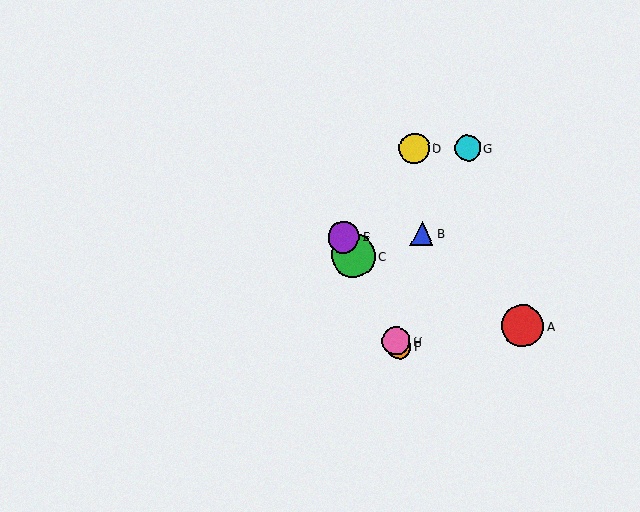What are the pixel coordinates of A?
Object A is at (523, 326).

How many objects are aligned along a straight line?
4 objects (C, E, F, H) are aligned along a straight line.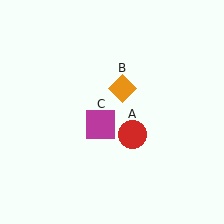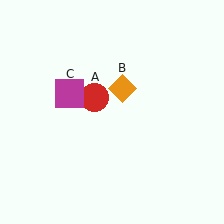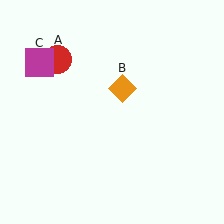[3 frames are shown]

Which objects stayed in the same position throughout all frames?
Orange diamond (object B) remained stationary.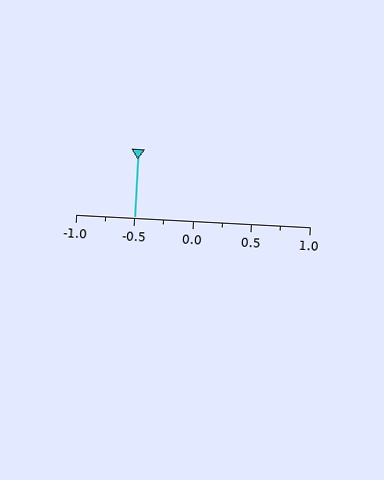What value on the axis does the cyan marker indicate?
The marker indicates approximately -0.5.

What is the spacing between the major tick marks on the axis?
The major ticks are spaced 0.5 apart.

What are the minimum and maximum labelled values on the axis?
The axis runs from -1.0 to 1.0.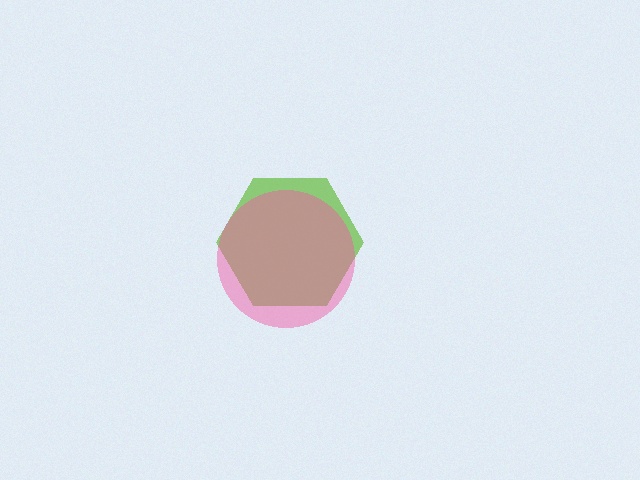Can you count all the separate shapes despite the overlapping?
Yes, there are 2 separate shapes.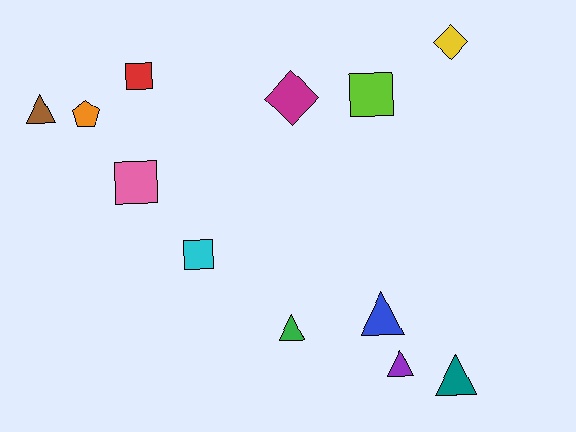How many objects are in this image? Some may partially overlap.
There are 12 objects.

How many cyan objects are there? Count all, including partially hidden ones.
There is 1 cyan object.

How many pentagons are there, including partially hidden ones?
There is 1 pentagon.